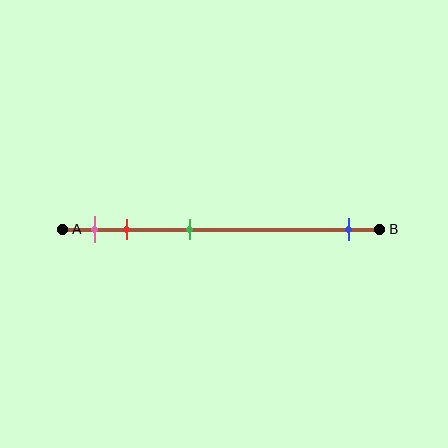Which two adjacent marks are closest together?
The pink and red marks are the closest adjacent pair.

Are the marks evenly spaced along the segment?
No, the marks are not evenly spaced.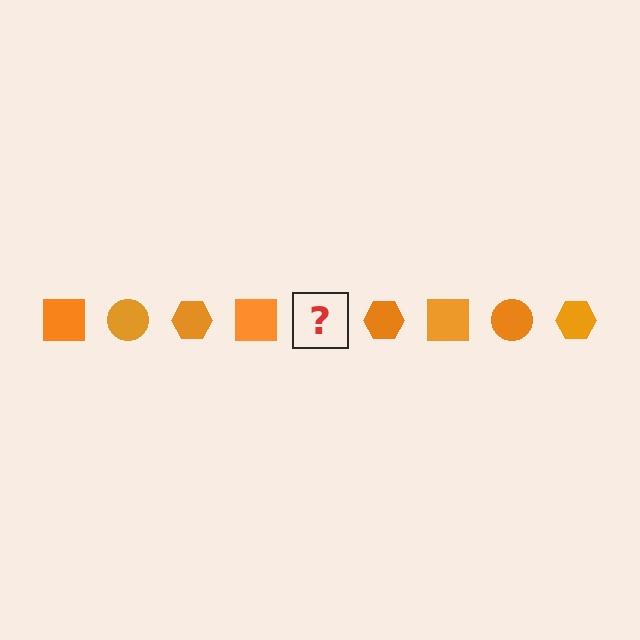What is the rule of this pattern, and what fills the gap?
The rule is that the pattern cycles through square, circle, hexagon shapes in orange. The gap should be filled with an orange circle.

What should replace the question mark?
The question mark should be replaced with an orange circle.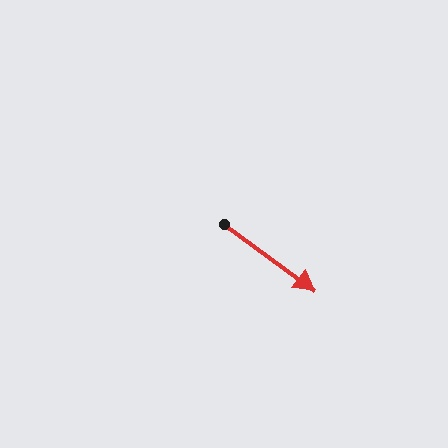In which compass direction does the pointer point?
Southeast.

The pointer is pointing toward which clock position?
Roughly 4 o'clock.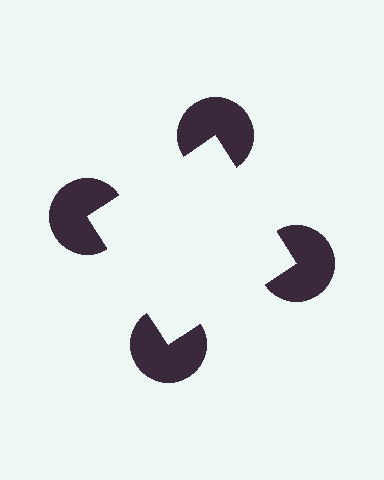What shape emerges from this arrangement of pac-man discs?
An illusory square — its edges are inferred from the aligned wedge cuts in the pac-man discs, not physically drawn.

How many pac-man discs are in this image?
There are 4 — one at each vertex of the illusory square.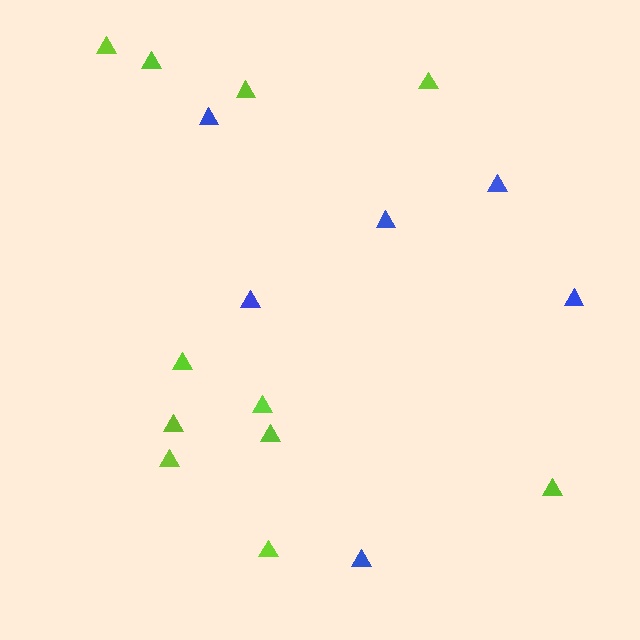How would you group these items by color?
There are 2 groups: one group of lime triangles (11) and one group of blue triangles (6).